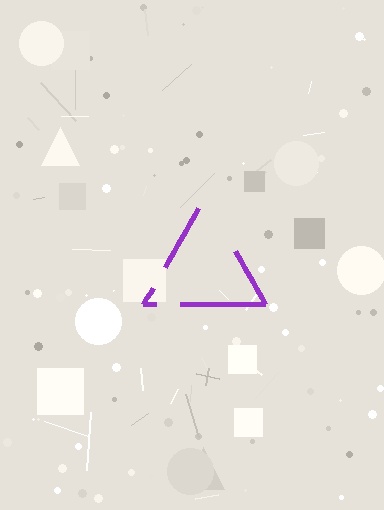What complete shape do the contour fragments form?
The contour fragments form a triangle.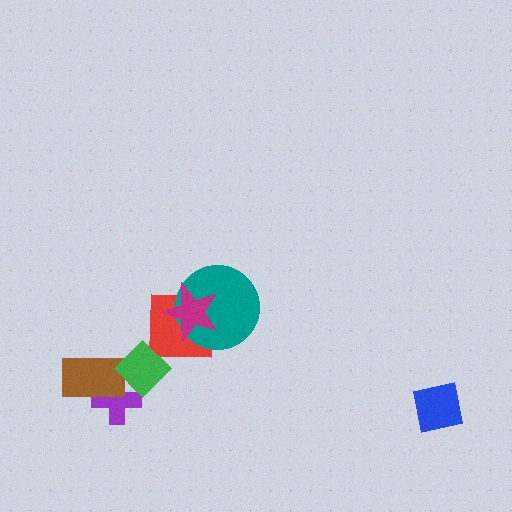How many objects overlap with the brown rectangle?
2 objects overlap with the brown rectangle.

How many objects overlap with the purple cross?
2 objects overlap with the purple cross.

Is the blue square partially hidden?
No, no other shape covers it.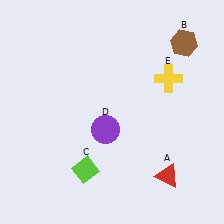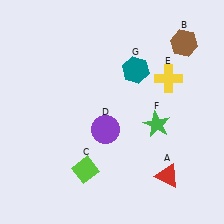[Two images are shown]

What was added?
A green star (F), a teal hexagon (G) were added in Image 2.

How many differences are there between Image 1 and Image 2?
There are 2 differences between the two images.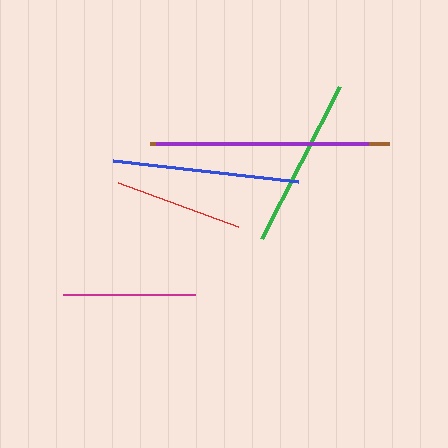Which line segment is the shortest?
The red line is the shortest at approximately 128 pixels.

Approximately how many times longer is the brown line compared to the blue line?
The brown line is approximately 1.3 times the length of the blue line.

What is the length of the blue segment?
The blue segment is approximately 186 pixels long.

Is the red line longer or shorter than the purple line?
The purple line is longer than the red line.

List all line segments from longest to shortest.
From longest to shortest: brown, purple, blue, green, magenta, red.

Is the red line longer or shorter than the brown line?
The brown line is longer than the red line.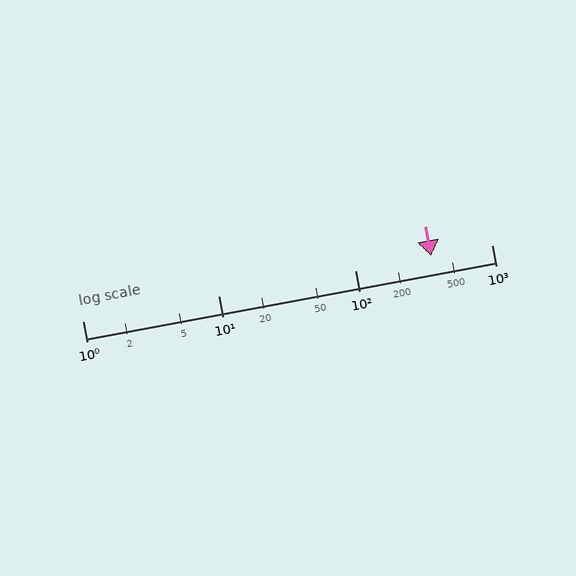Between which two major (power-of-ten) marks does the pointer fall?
The pointer is between 100 and 1000.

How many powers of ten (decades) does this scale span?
The scale spans 3 decades, from 1 to 1000.